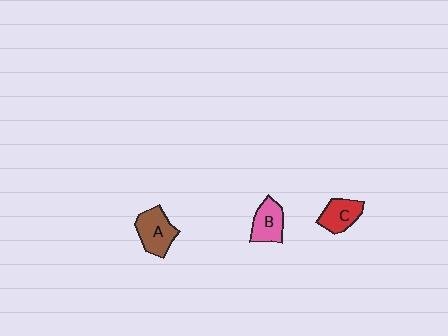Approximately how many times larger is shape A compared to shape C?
Approximately 1.3 times.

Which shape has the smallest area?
Shape C (red).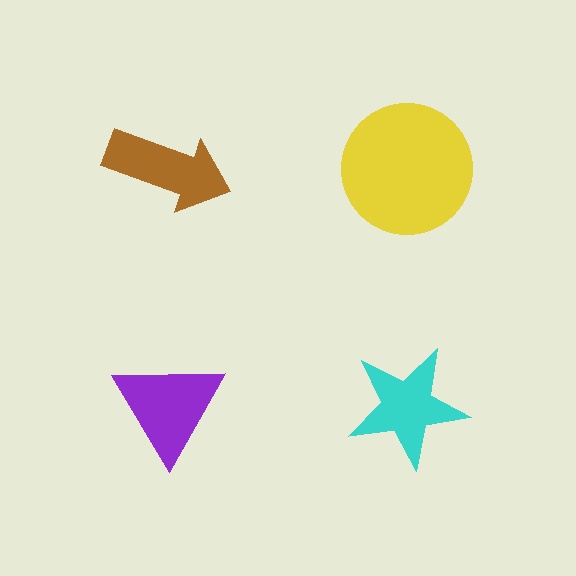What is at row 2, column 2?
A cyan star.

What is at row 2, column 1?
A purple triangle.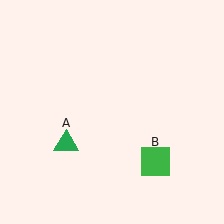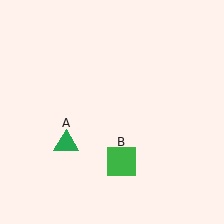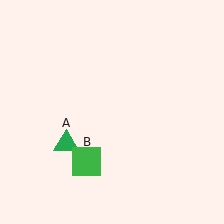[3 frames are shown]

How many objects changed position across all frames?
1 object changed position: green square (object B).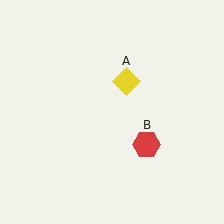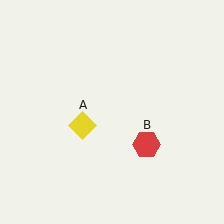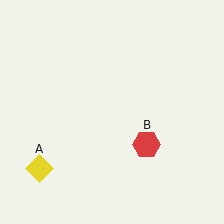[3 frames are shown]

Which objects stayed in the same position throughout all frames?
Red hexagon (object B) remained stationary.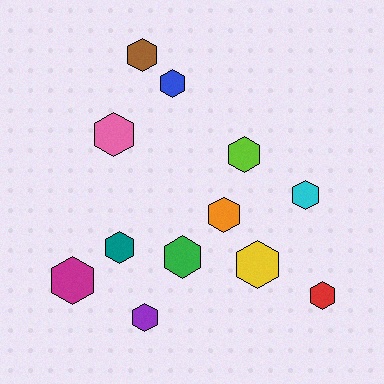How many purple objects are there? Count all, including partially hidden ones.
There is 1 purple object.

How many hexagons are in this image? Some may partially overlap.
There are 12 hexagons.